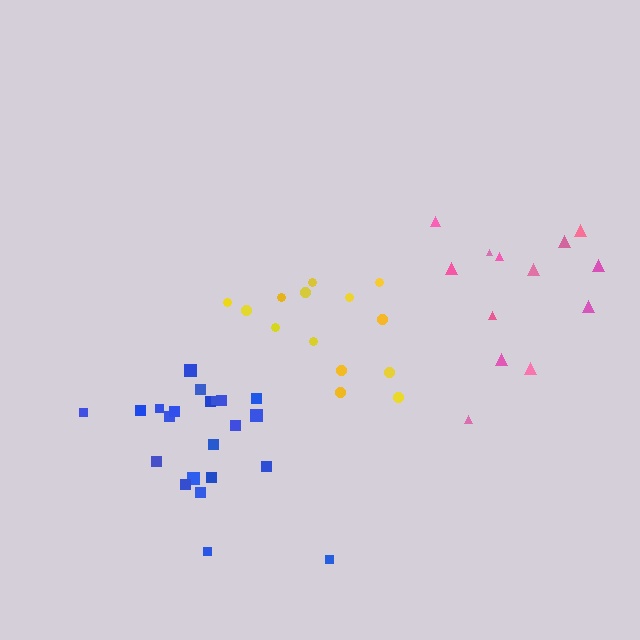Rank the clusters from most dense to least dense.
blue, yellow, pink.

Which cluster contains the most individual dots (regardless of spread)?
Blue (22).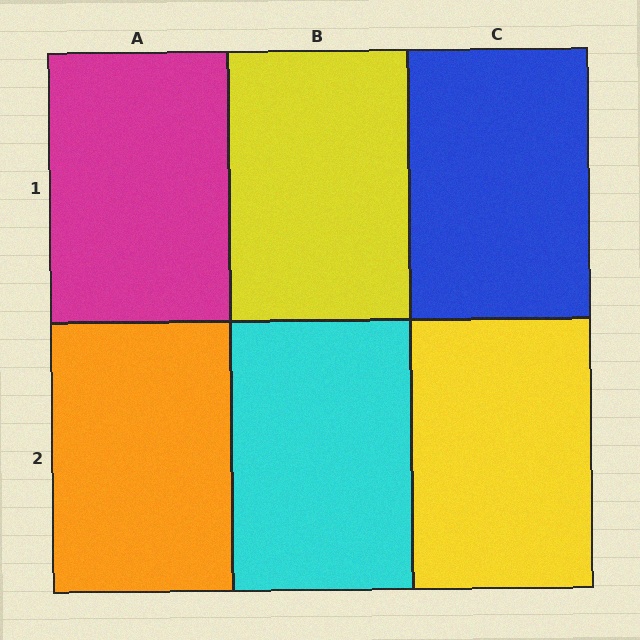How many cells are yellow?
2 cells are yellow.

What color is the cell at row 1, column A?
Magenta.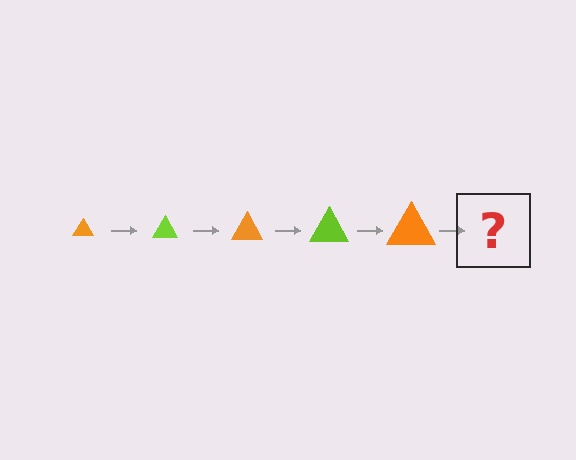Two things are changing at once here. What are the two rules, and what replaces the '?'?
The two rules are that the triangle grows larger each step and the color cycles through orange and lime. The '?' should be a lime triangle, larger than the previous one.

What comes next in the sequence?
The next element should be a lime triangle, larger than the previous one.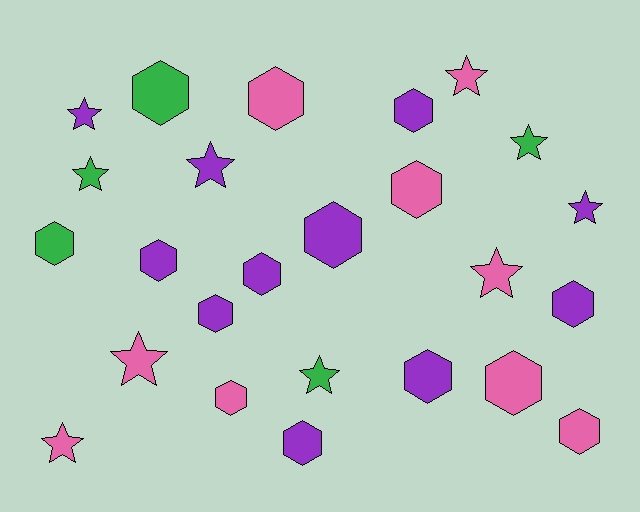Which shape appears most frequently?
Hexagon, with 15 objects.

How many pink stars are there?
There are 4 pink stars.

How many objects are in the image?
There are 25 objects.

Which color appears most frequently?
Purple, with 11 objects.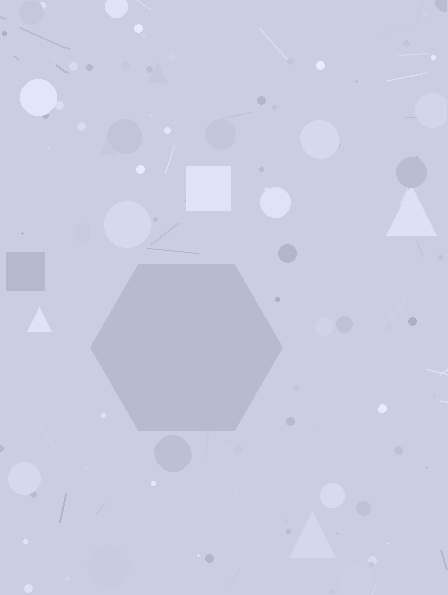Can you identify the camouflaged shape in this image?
The camouflaged shape is a hexagon.